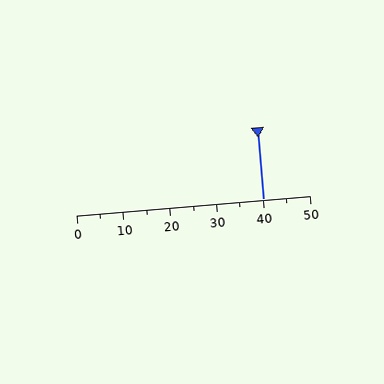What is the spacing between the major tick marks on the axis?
The major ticks are spaced 10 apart.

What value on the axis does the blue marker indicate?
The marker indicates approximately 40.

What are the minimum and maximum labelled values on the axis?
The axis runs from 0 to 50.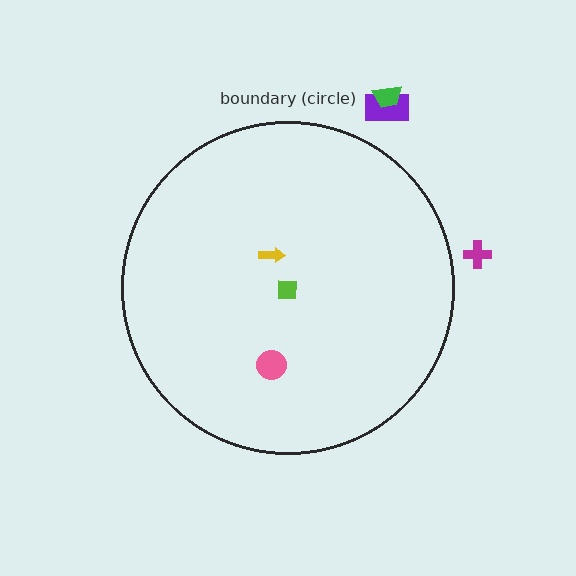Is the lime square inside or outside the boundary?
Inside.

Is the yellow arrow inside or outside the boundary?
Inside.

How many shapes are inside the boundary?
3 inside, 3 outside.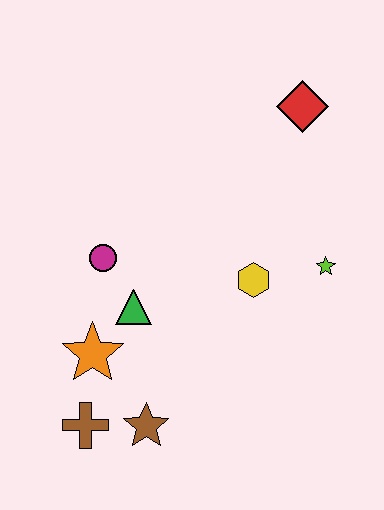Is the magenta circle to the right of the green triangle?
No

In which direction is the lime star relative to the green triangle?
The lime star is to the right of the green triangle.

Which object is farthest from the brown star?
The red diamond is farthest from the brown star.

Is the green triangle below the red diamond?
Yes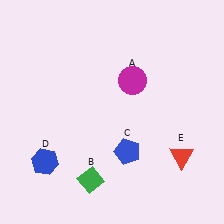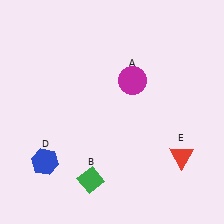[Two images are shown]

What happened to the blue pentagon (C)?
The blue pentagon (C) was removed in Image 2. It was in the bottom-right area of Image 1.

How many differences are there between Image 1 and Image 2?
There is 1 difference between the two images.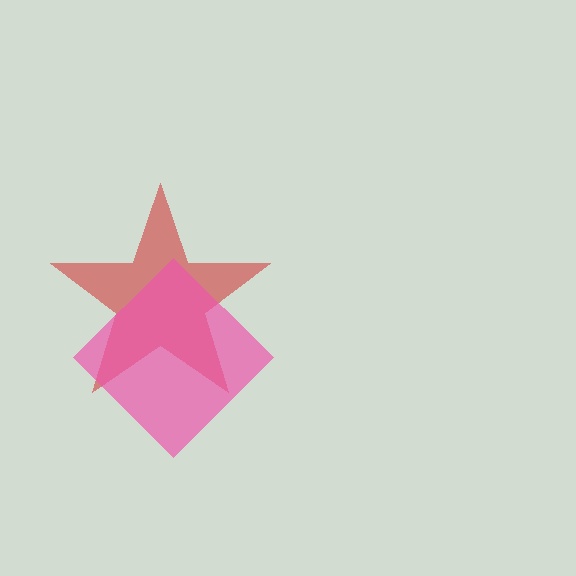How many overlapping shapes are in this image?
There are 2 overlapping shapes in the image.